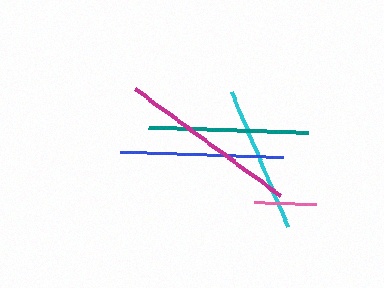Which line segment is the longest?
The magenta line is the longest at approximately 180 pixels.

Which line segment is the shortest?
The pink line is the shortest at approximately 62 pixels.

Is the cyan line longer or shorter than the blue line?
The blue line is longer than the cyan line.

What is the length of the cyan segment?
The cyan segment is approximately 146 pixels long.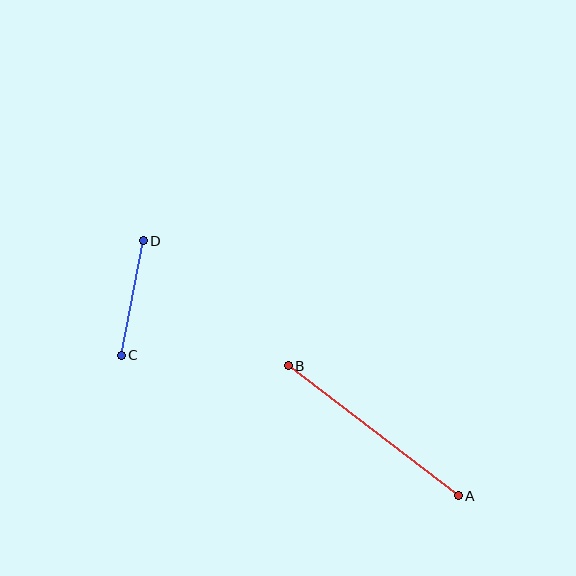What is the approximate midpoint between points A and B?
The midpoint is at approximately (373, 431) pixels.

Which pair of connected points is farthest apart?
Points A and B are farthest apart.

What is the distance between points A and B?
The distance is approximately 214 pixels.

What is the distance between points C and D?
The distance is approximately 116 pixels.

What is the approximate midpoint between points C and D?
The midpoint is at approximately (132, 298) pixels.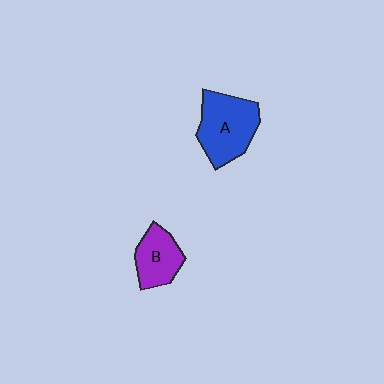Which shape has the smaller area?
Shape B (purple).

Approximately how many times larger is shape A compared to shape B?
Approximately 1.5 times.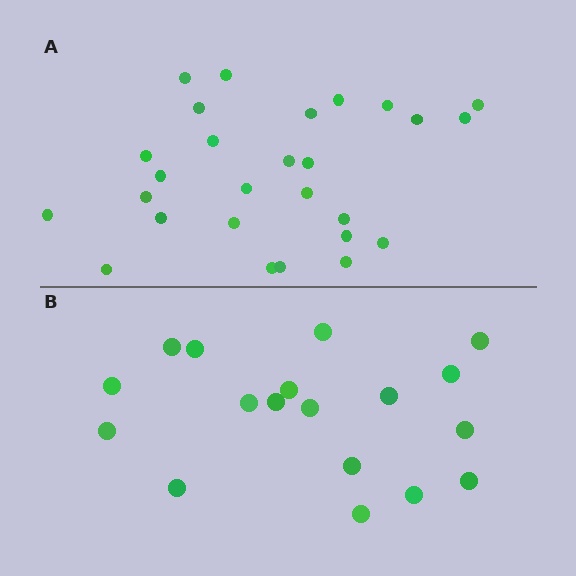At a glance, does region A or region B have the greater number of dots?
Region A (the top region) has more dots.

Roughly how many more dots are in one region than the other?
Region A has roughly 8 or so more dots than region B.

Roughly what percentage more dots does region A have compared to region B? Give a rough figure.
About 50% more.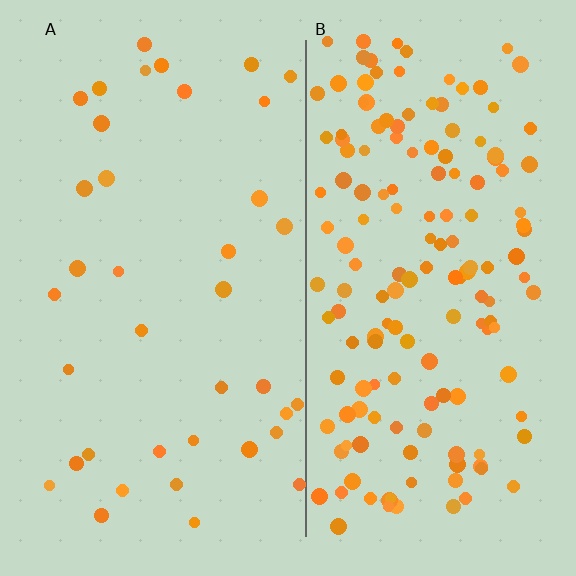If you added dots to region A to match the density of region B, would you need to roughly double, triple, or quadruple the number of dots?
Approximately quadruple.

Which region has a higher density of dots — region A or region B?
B (the right).